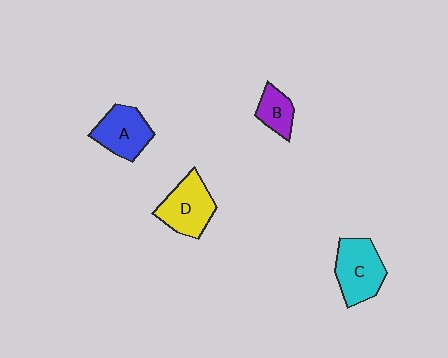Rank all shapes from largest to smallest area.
From largest to smallest: C (cyan), D (yellow), A (blue), B (purple).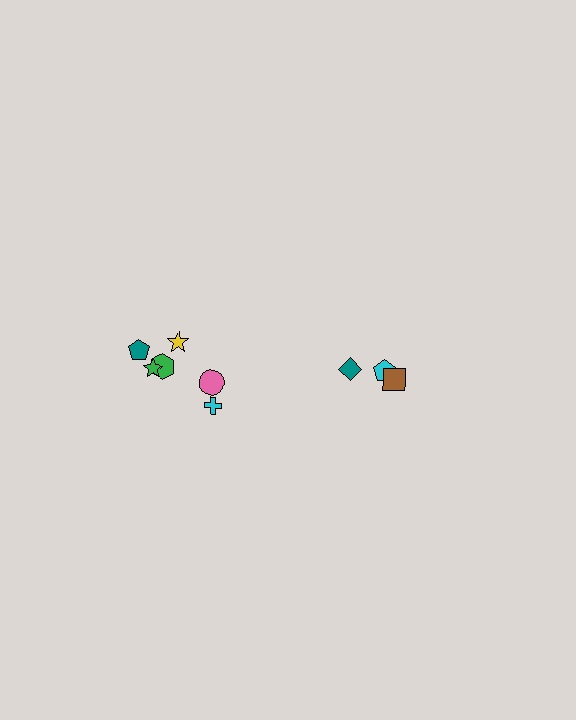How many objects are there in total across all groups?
There are 9 objects.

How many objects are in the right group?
There are 3 objects.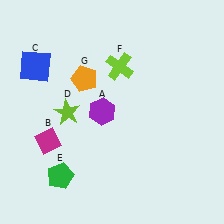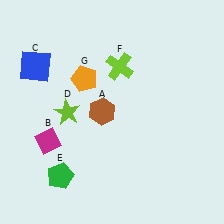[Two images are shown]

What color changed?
The hexagon (A) changed from purple in Image 1 to brown in Image 2.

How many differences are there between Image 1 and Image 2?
There is 1 difference between the two images.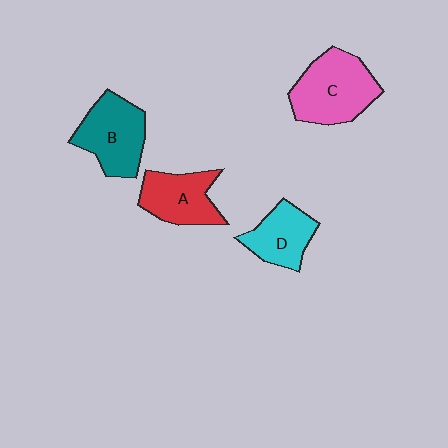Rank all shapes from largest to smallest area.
From largest to smallest: C (pink), B (teal), A (red), D (cyan).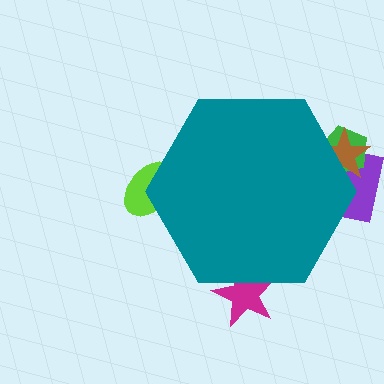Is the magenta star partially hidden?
Yes, the magenta star is partially hidden behind the teal hexagon.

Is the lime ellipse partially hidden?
Yes, the lime ellipse is partially hidden behind the teal hexagon.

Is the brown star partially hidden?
Yes, the brown star is partially hidden behind the teal hexagon.